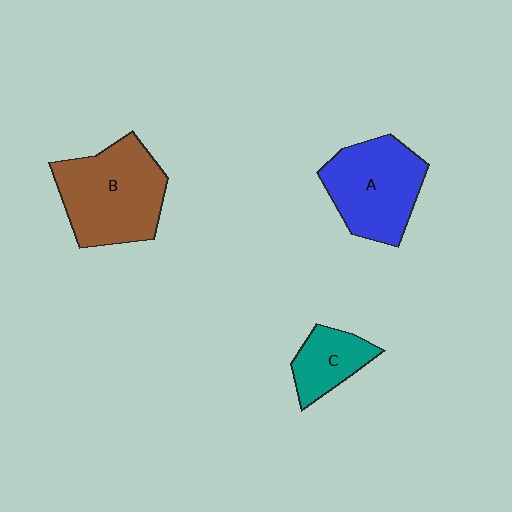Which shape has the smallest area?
Shape C (teal).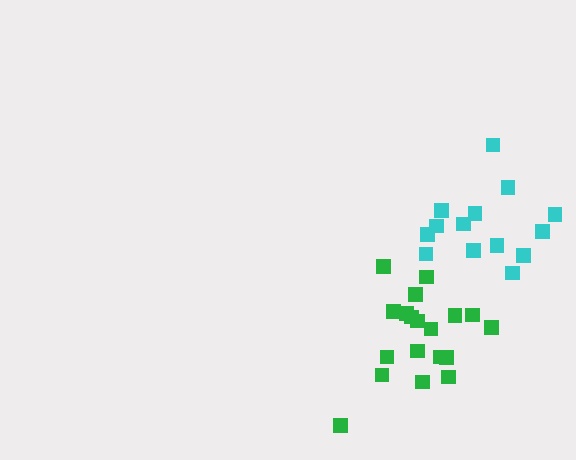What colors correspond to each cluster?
The clusters are colored: green, cyan.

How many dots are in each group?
Group 1: 19 dots, Group 2: 14 dots (33 total).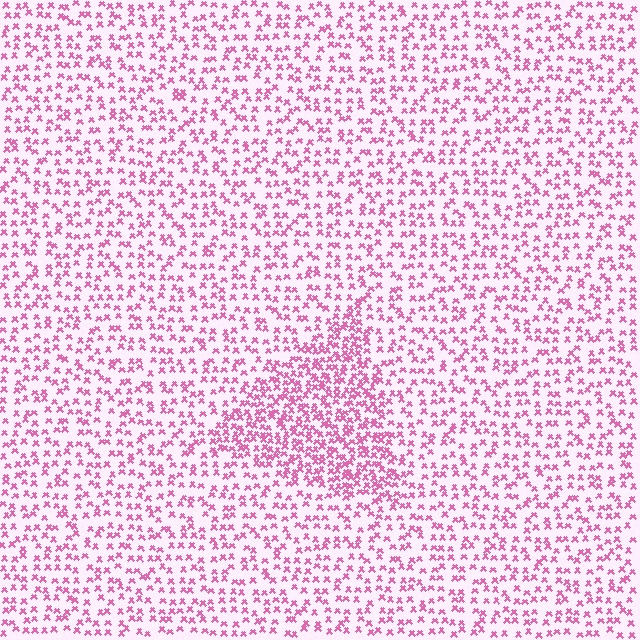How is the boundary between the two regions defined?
The boundary is defined by a change in element density (approximately 2.0x ratio). All elements are the same color, size, and shape.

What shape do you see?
I see a triangle.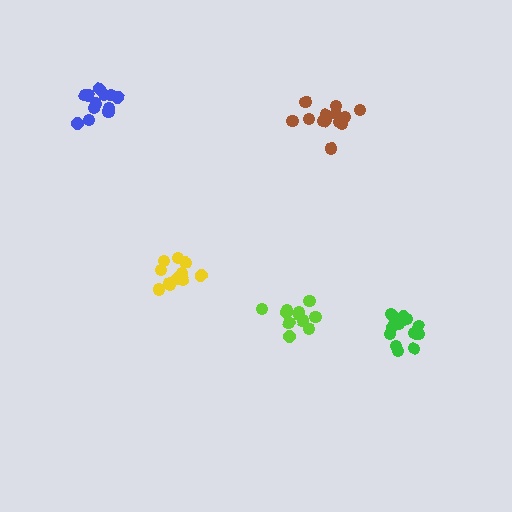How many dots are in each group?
Group 1: 13 dots, Group 2: 11 dots, Group 3: 13 dots, Group 4: 11 dots, Group 5: 13 dots (61 total).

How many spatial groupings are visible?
There are 5 spatial groupings.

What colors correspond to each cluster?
The clusters are colored: blue, lime, brown, yellow, green.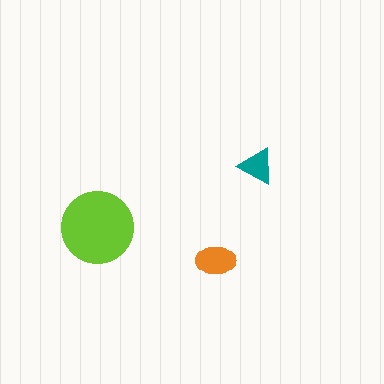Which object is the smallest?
The teal triangle.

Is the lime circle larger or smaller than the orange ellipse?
Larger.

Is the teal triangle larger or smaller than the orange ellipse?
Smaller.